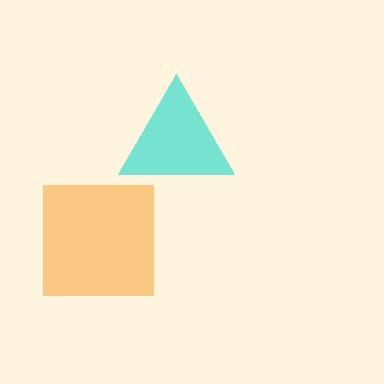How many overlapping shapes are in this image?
There are 2 overlapping shapes in the image.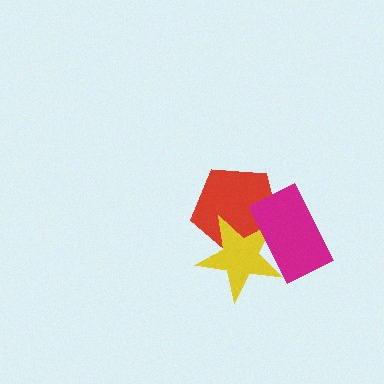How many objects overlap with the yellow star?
2 objects overlap with the yellow star.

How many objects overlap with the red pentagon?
2 objects overlap with the red pentagon.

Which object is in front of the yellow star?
The magenta rectangle is in front of the yellow star.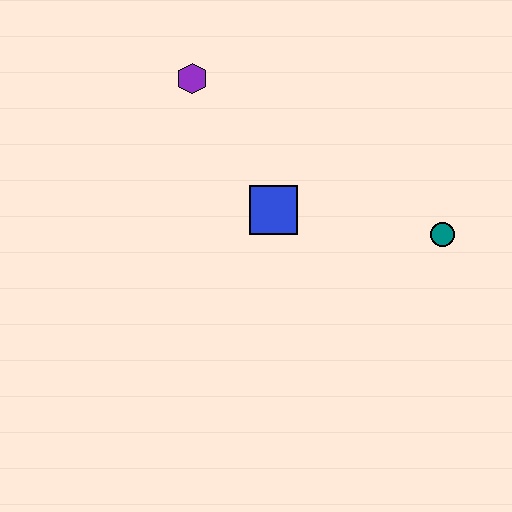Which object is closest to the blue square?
The purple hexagon is closest to the blue square.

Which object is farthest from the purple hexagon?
The teal circle is farthest from the purple hexagon.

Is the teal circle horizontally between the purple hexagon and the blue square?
No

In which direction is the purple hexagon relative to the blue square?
The purple hexagon is above the blue square.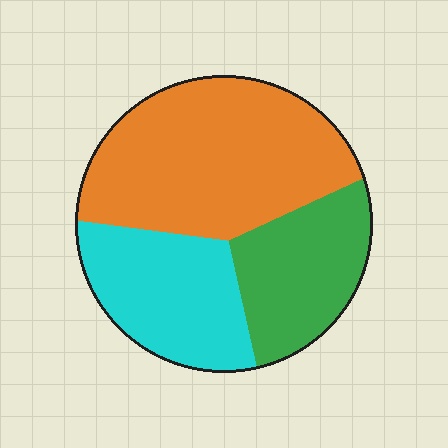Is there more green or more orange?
Orange.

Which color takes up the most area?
Orange, at roughly 50%.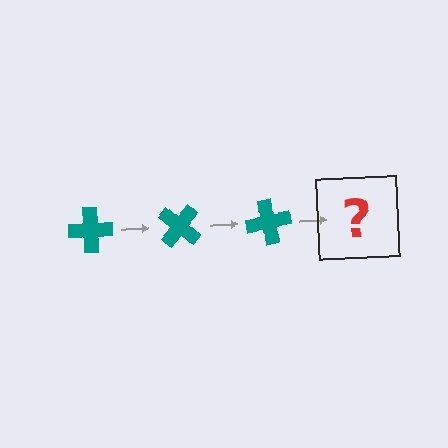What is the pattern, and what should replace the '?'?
The pattern is that the cross rotates 40 degrees each step. The '?' should be a teal cross rotated 120 degrees.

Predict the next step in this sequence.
The next step is a teal cross rotated 120 degrees.